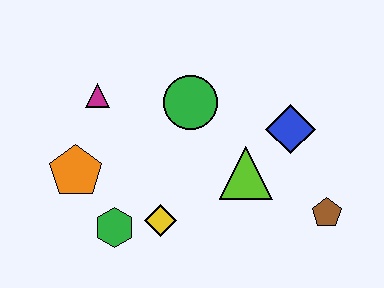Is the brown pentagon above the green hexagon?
Yes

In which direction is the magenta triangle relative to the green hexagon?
The magenta triangle is above the green hexagon.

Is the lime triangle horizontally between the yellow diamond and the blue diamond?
Yes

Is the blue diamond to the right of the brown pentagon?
No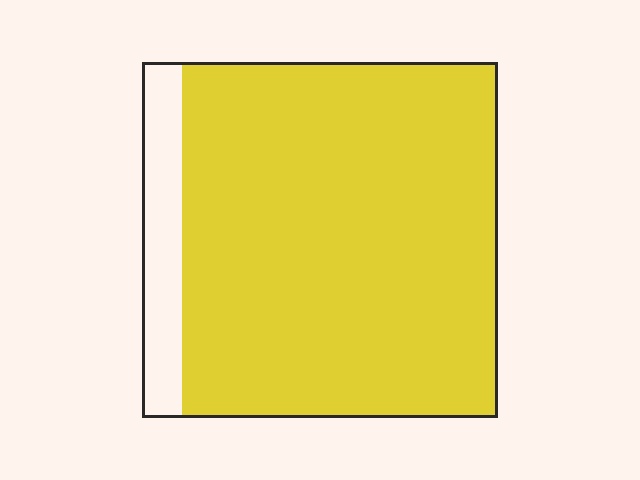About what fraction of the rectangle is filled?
About nine tenths (9/10).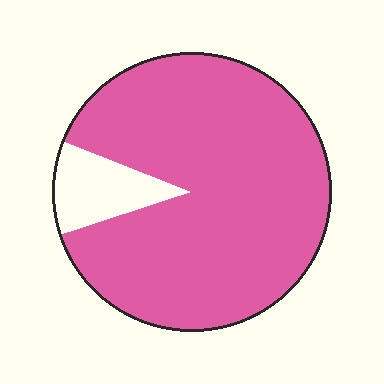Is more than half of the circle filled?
Yes.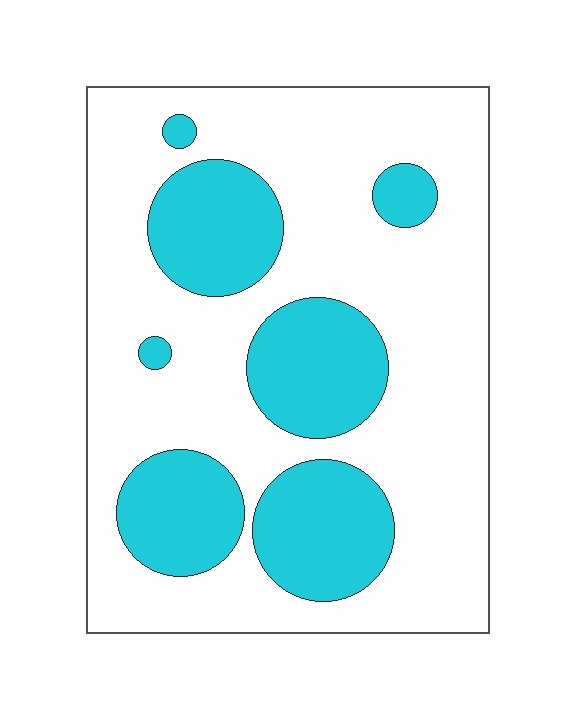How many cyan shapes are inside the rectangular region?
7.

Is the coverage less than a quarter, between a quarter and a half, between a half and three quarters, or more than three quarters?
Between a quarter and a half.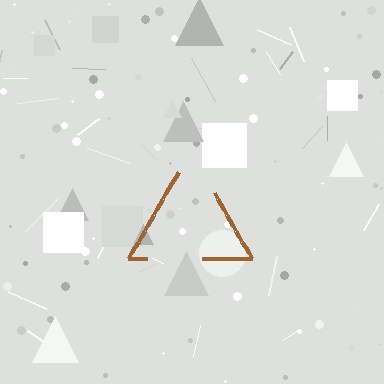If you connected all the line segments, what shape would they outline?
They would outline a triangle.